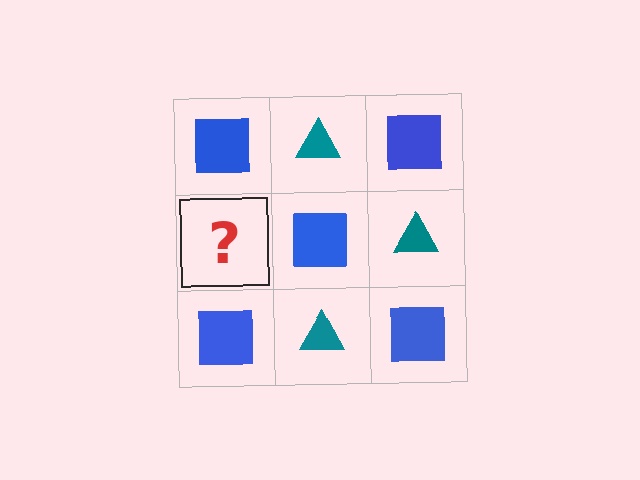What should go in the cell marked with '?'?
The missing cell should contain a teal triangle.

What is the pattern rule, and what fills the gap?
The rule is that it alternates blue square and teal triangle in a checkerboard pattern. The gap should be filled with a teal triangle.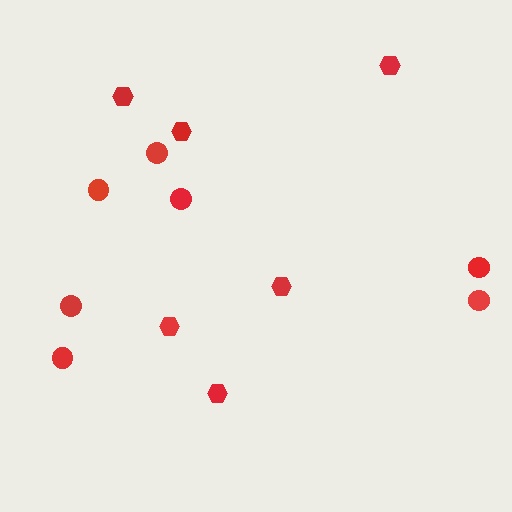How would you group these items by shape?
There are 2 groups: one group of circles (7) and one group of hexagons (6).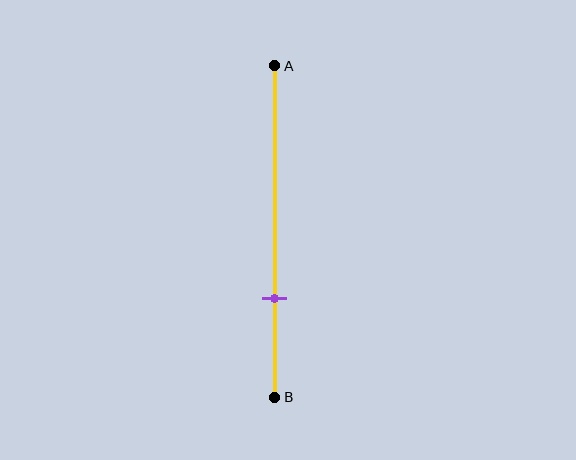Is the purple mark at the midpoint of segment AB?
No, the mark is at about 70% from A, not at the 50% midpoint.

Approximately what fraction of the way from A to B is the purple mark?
The purple mark is approximately 70% of the way from A to B.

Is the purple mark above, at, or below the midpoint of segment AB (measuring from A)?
The purple mark is below the midpoint of segment AB.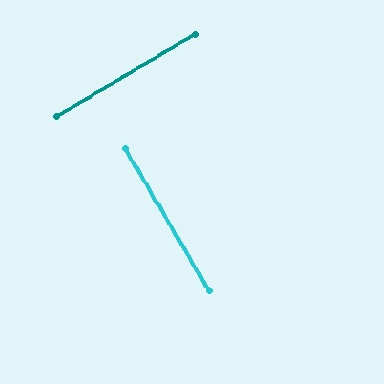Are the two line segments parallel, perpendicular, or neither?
Perpendicular — they meet at approximately 90°.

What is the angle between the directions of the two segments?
Approximately 90 degrees.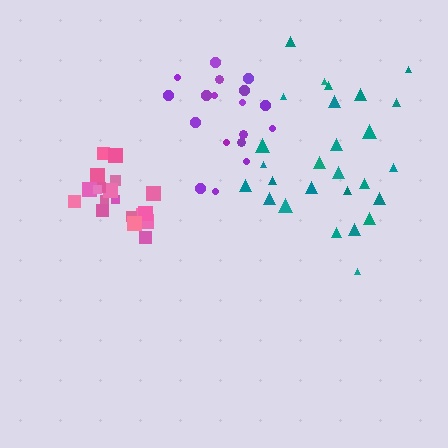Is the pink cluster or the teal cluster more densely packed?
Pink.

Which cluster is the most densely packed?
Pink.